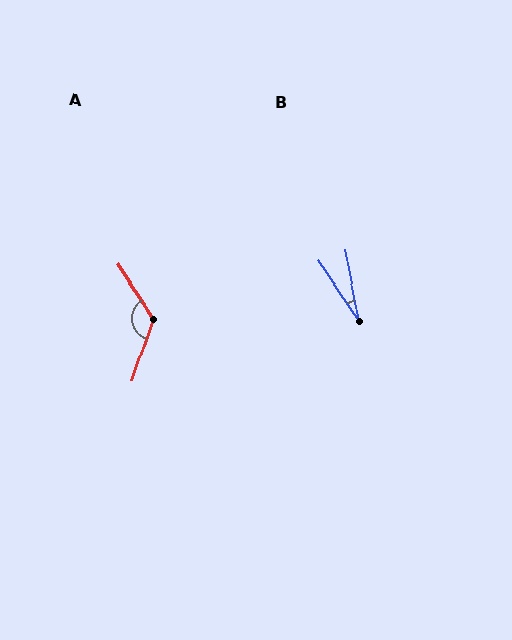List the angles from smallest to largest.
B (23°), A (128°).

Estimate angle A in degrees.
Approximately 128 degrees.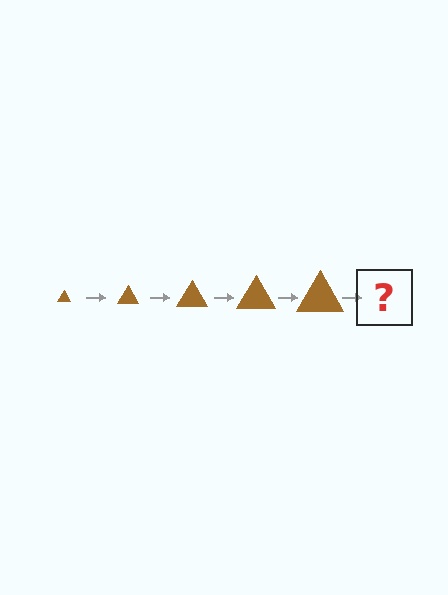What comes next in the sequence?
The next element should be a brown triangle, larger than the previous one.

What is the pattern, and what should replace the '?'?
The pattern is that the triangle gets progressively larger each step. The '?' should be a brown triangle, larger than the previous one.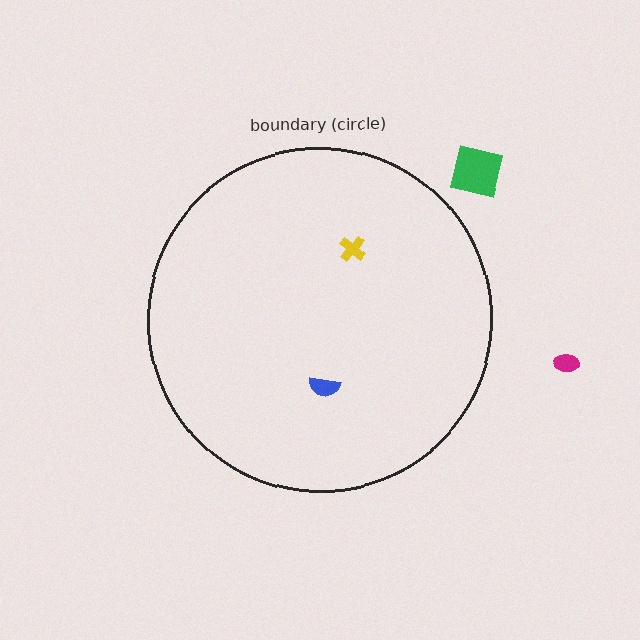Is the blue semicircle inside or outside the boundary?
Inside.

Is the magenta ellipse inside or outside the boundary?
Outside.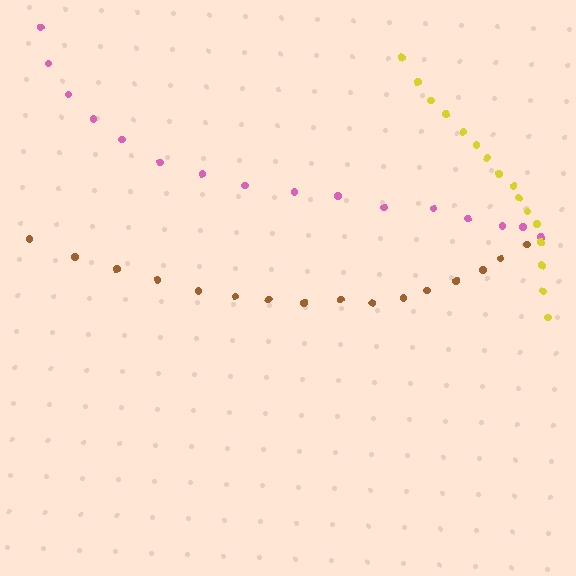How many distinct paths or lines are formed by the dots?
There are 3 distinct paths.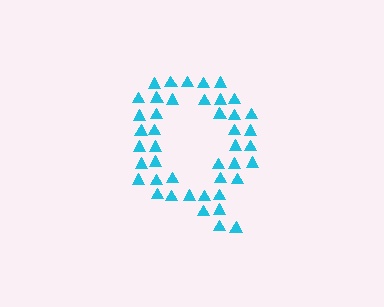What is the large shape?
The large shape is the letter Q.